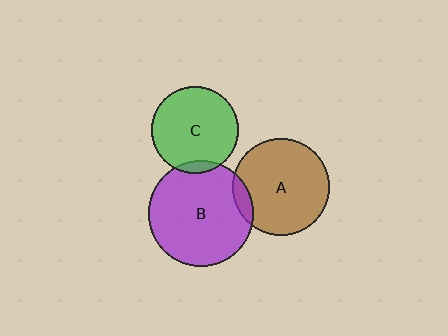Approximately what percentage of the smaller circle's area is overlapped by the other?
Approximately 10%.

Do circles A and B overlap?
Yes.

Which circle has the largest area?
Circle B (purple).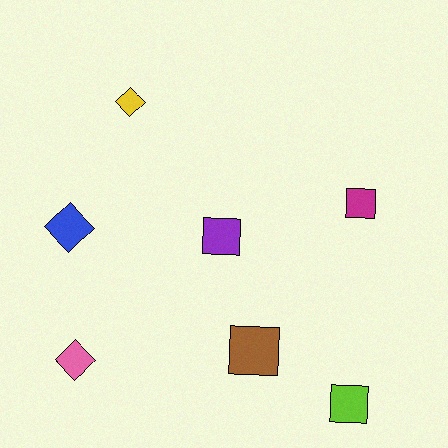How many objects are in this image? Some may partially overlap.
There are 7 objects.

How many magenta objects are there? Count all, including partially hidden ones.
There is 1 magenta object.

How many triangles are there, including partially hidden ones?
There are no triangles.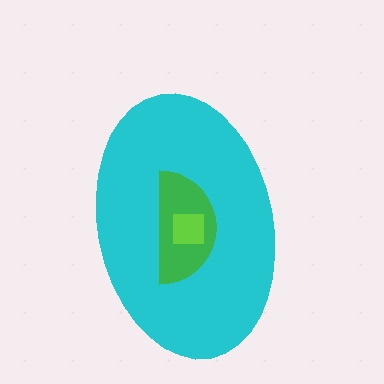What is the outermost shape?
The cyan ellipse.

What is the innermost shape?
The lime square.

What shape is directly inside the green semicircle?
The lime square.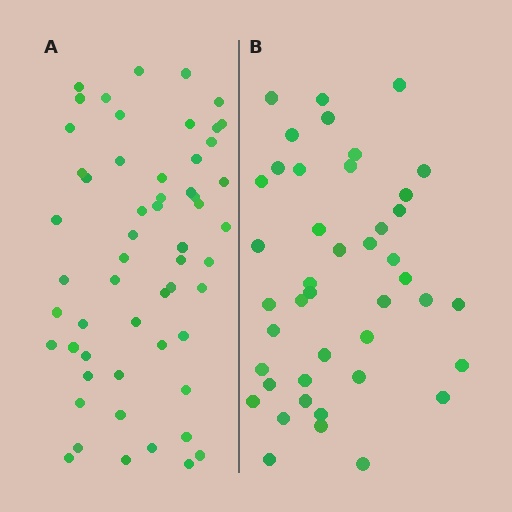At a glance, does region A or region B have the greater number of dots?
Region A (the left region) has more dots.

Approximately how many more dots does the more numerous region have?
Region A has approximately 15 more dots than region B.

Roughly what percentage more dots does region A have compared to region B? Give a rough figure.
About 30% more.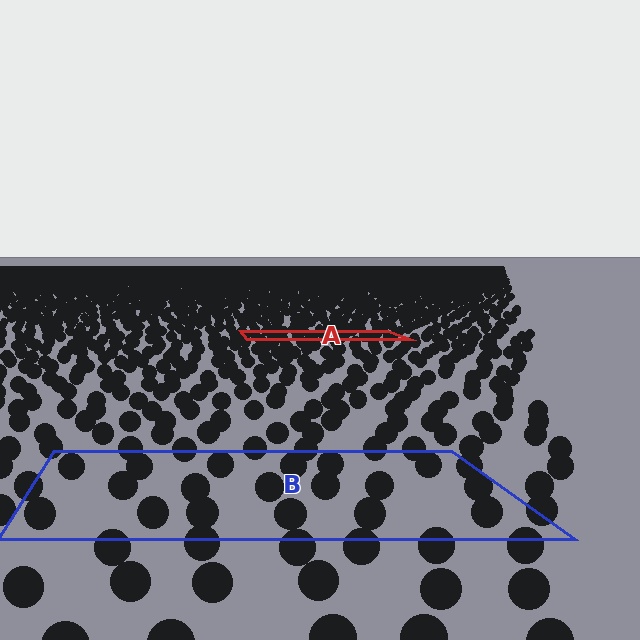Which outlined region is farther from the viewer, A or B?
Region A is farther from the viewer — the texture elements inside it appear smaller and more densely packed.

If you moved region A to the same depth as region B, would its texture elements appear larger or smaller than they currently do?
They would appear larger. At a closer depth, the same texture elements are projected at a bigger on-screen size.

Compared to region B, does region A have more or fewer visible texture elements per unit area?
Region A has more texture elements per unit area — they are packed more densely because it is farther away.